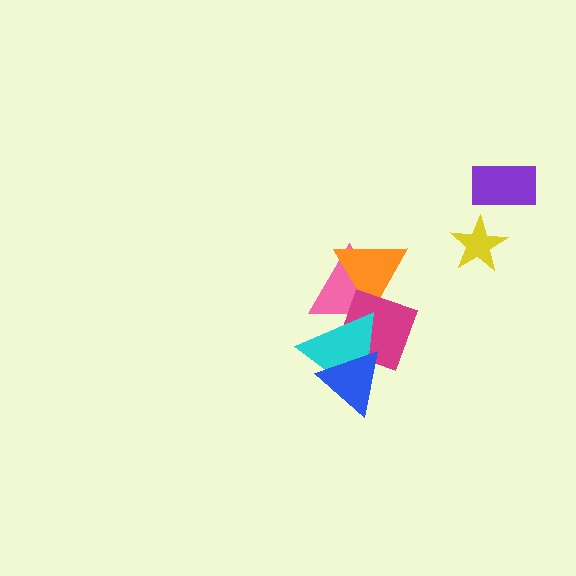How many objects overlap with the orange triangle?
2 objects overlap with the orange triangle.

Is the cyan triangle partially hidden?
Yes, it is partially covered by another shape.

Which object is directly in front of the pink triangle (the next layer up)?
The orange triangle is directly in front of the pink triangle.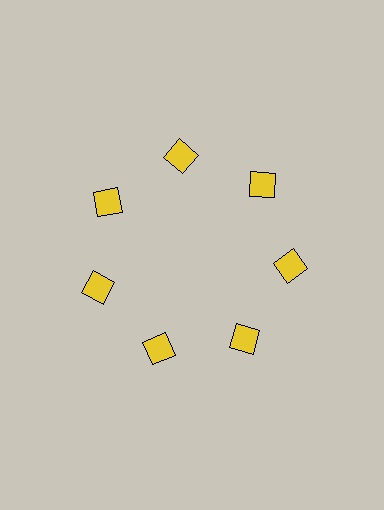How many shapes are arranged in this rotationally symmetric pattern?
There are 7 shapes, arranged in 7 groups of 1.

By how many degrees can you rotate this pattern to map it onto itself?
The pattern maps onto itself every 51 degrees of rotation.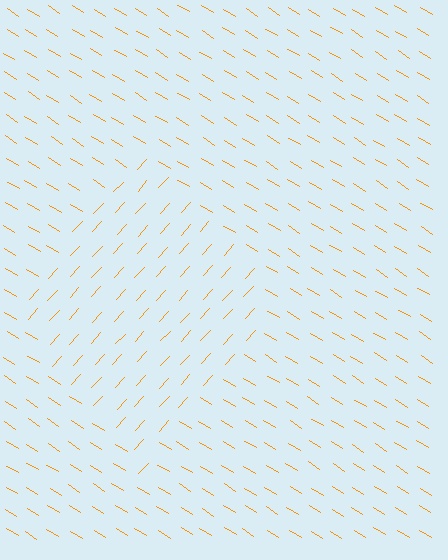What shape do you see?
I see a diamond.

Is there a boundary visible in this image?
Yes, there is a texture boundary formed by a change in line orientation.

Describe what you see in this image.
The image is filled with small orange line segments. A diamond region in the image has lines oriented differently from the surrounding lines, creating a visible texture boundary.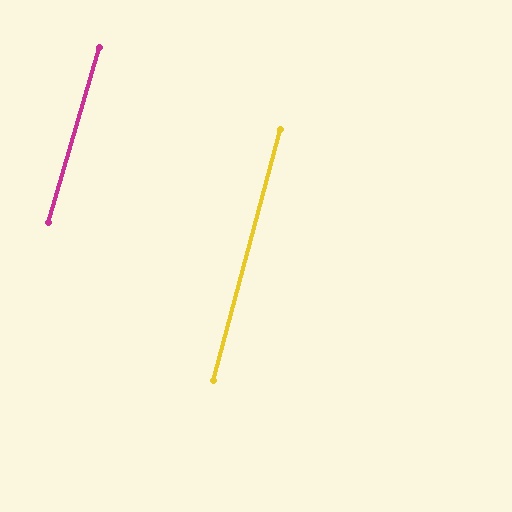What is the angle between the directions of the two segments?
Approximately 1 degree.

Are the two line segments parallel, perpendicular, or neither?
Parallel — their directions differ by only 1.3°.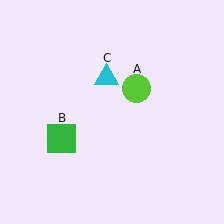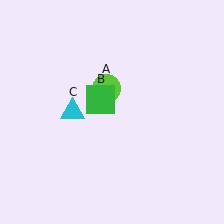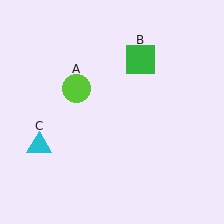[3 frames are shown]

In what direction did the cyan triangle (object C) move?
The cyan triangle (object C) moved down and to the left.